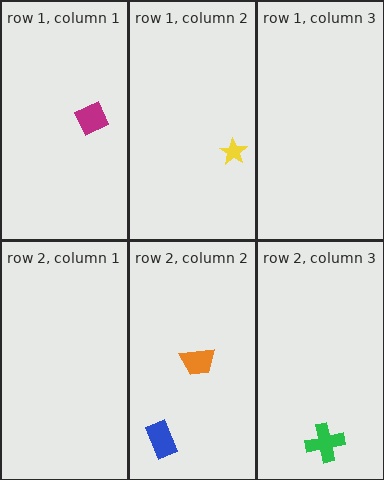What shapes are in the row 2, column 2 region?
The blue rectangle, the orange trapezoid.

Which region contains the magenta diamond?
The row 1, column 1 region.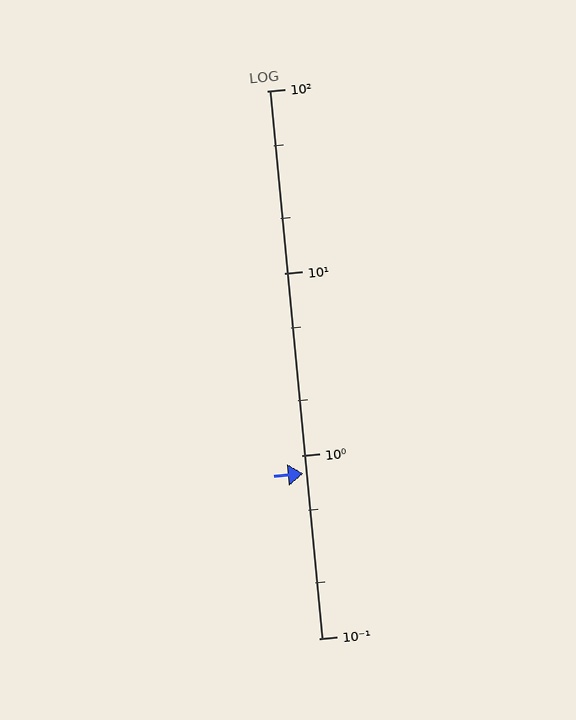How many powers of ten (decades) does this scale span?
The scale spans 3 decades, from 0.1 to 100.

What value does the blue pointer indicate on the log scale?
The pointer indicates approximately 0.8.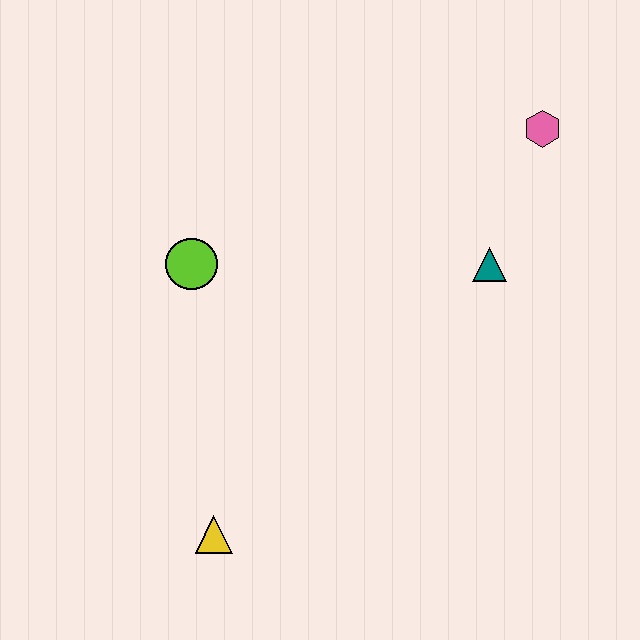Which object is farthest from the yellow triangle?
The pink hexagon is farthest from the yellow triangle.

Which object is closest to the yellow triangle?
The lime circle is closest to the yellow triangle.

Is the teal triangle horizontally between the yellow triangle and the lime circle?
No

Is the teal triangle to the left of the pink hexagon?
Yes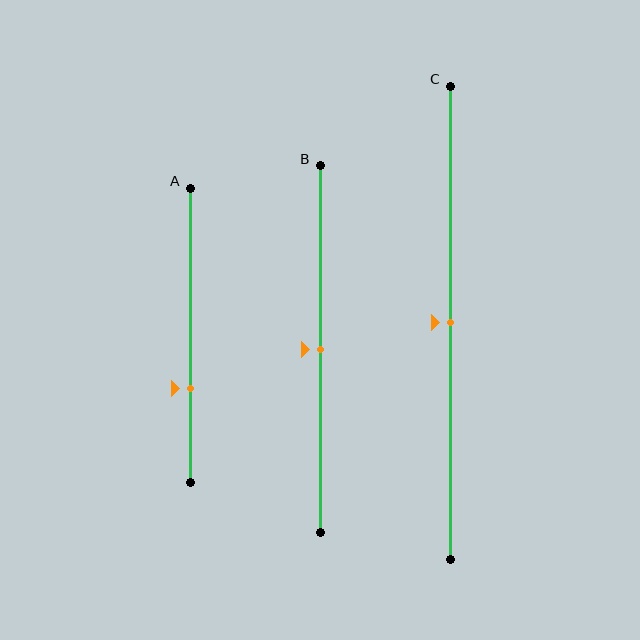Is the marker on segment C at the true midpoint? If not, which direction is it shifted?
Yes, the marker on segment C is at the true midpoint.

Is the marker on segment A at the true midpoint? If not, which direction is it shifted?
No, the marker on segment A is shifted downward by about 18% of the segment length.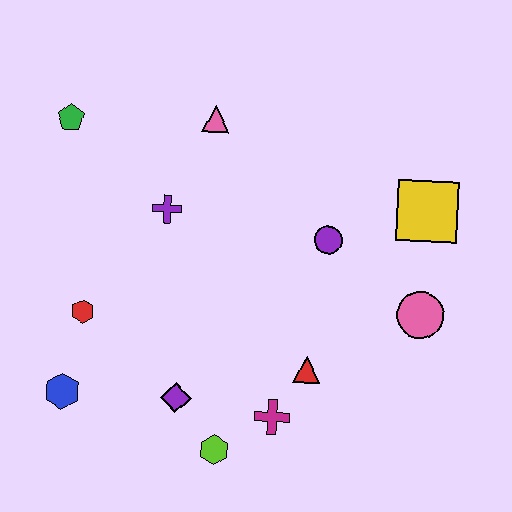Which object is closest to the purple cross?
The pink triangle is closest to the purple cross.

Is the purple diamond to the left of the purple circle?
Yes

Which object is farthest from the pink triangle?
The lime hexagon is farthest from the pink triangle.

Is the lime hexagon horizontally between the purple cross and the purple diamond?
No